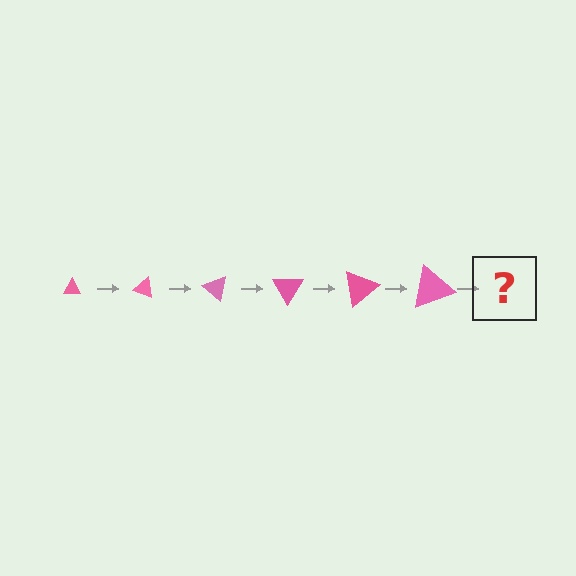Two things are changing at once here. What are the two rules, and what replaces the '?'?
The two rules are that the triangle grows larger each step and it rotates 20 degrees each step. The '?' should be a triangle, larger than the previous one and rotated 120 degrees from the start.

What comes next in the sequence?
The next element should be a triangle, larger than the previous one and rotated 120 degrees from the start.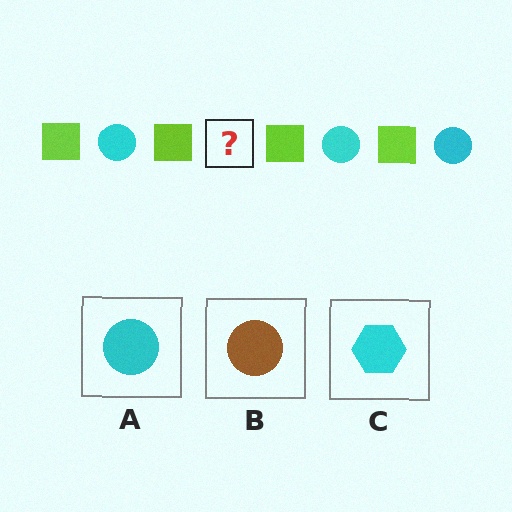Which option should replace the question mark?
Option A.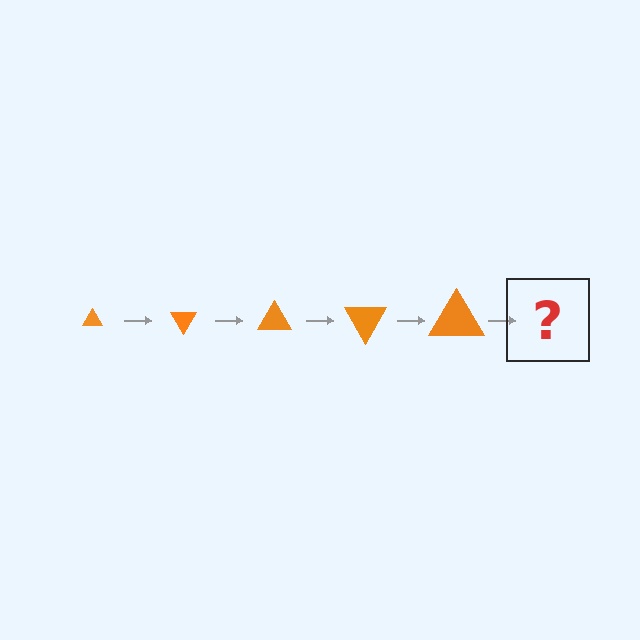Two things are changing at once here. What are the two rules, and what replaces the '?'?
The two rules are that the triangle grows larger each step and it rotates 60 degrees each step. The '?' should be a triangle, larger than the previous one and rotated 300 degrees from the start.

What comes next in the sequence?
The next element should be a triangle, larger than the previous one and rotated 300 degrees from the start.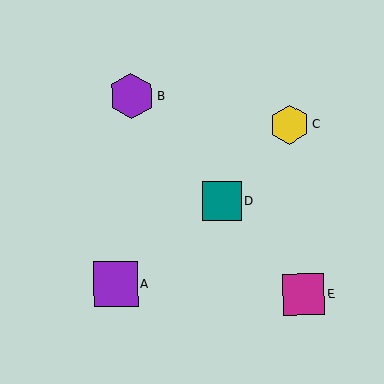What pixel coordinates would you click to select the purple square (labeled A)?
Click at (116, 284) to select the purple square A.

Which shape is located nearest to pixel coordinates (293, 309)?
The magenta square (labeled E) at (304, 295) is nearest to that location.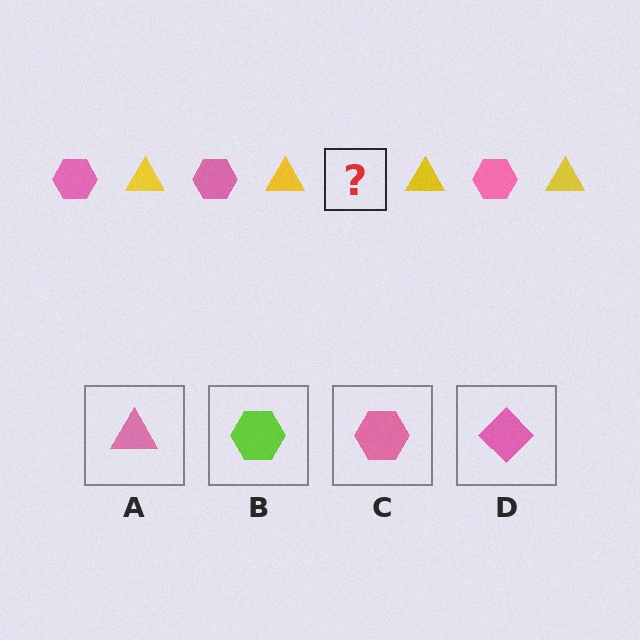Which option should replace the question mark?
Option C.